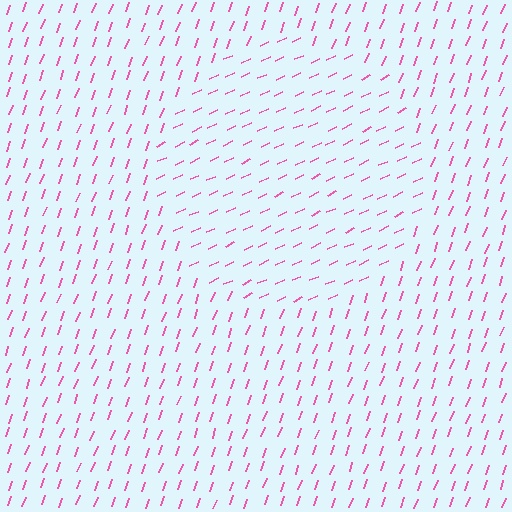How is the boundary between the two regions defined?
The boundary is defined purely by a change in line orientation (approximately 45 degrees difference). All lines are the same color and thickness.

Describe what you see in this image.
The image is filled with small pink line segments. A circle region in the image has lines oriented differently from the surrounding lines, creating a visible texture boundary.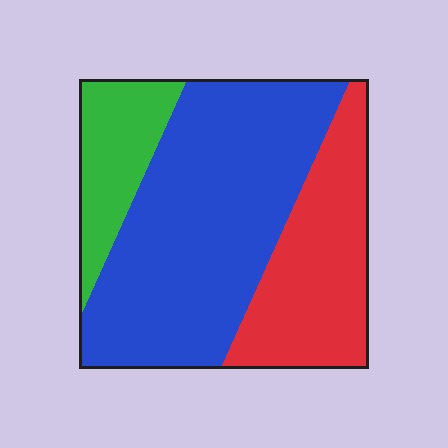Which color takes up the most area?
Blue, at roughly 55%.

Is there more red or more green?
Red.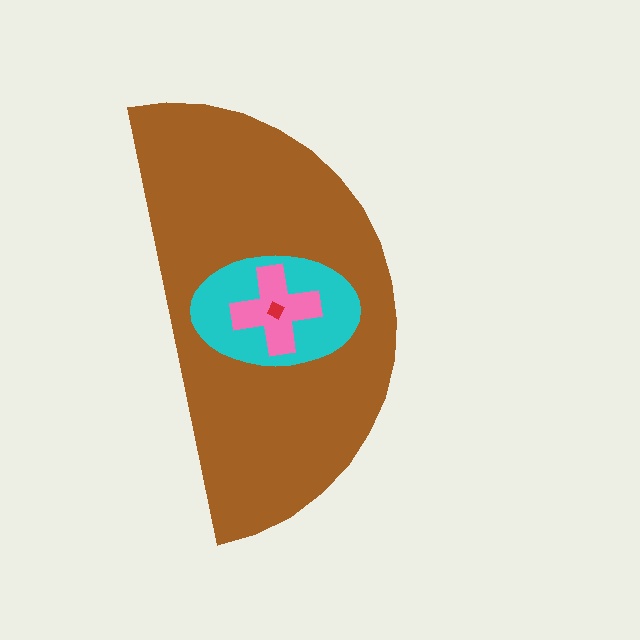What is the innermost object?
The red diamond.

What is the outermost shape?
The brown semicircle.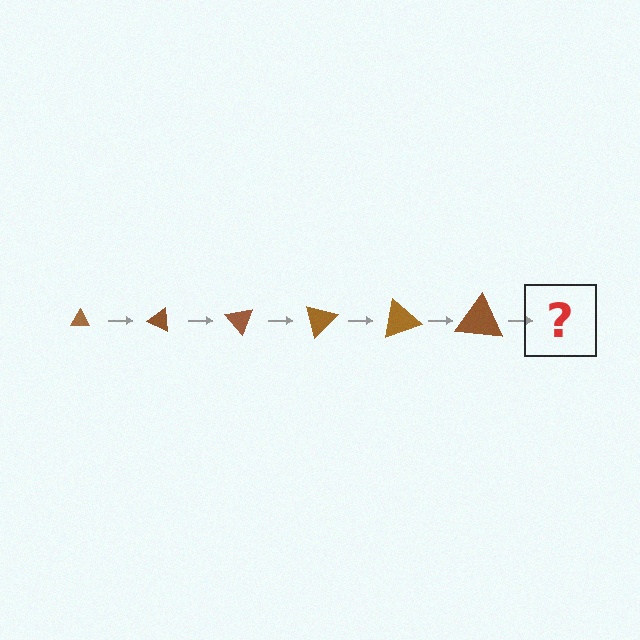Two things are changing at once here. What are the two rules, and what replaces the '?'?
The two rules are that the triangle grows larger each step and it rotates 25 degrees each step. The '?' should be a triangle, larger than the previous one and rotated 150 degrees from the start.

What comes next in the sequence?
The next element should be a triangle, larger than the previous one and rotated 150 degrees from the start.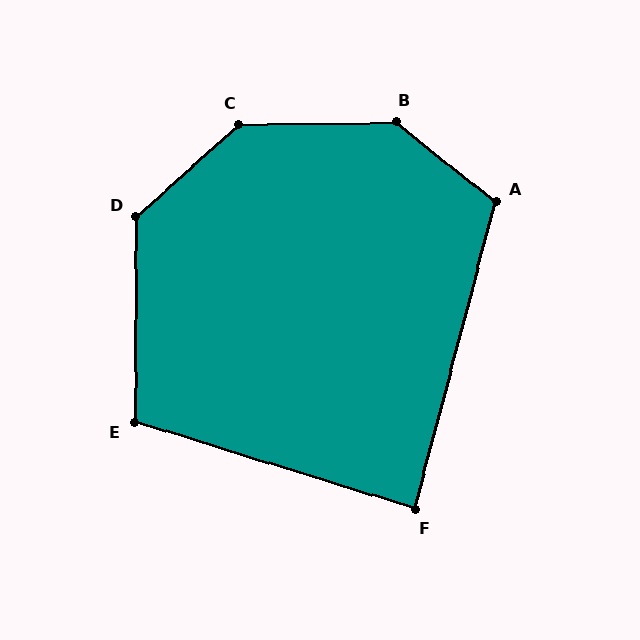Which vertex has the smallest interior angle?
F, at approximately 88 degrees.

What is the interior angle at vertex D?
Approximately 132 degrees (obtuse).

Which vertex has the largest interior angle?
B, at approximately 141 degrees.